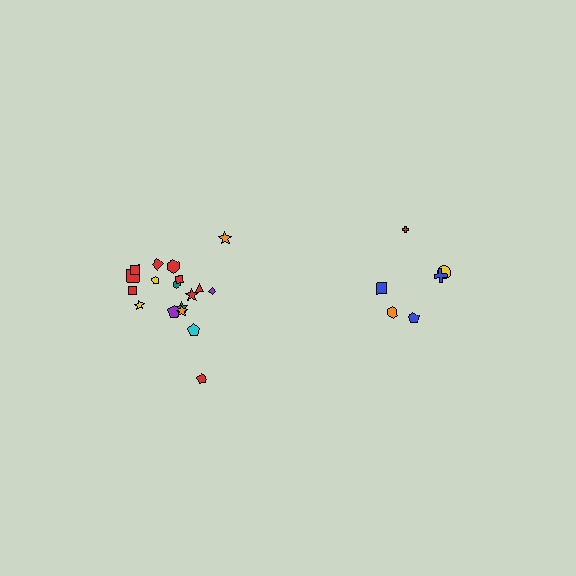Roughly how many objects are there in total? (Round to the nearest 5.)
Roughly 25 objects in total.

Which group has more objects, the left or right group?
The left group.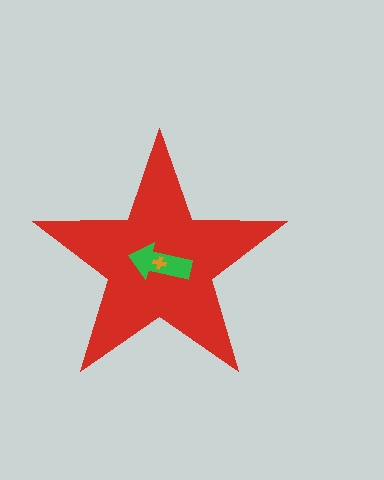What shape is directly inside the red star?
The green arrow.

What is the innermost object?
The orange cross.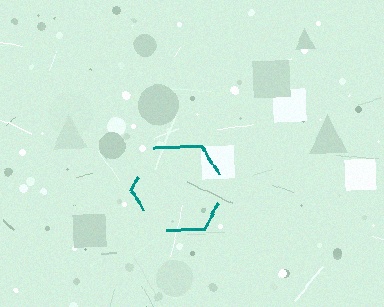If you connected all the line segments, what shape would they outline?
They would outline a hexagon.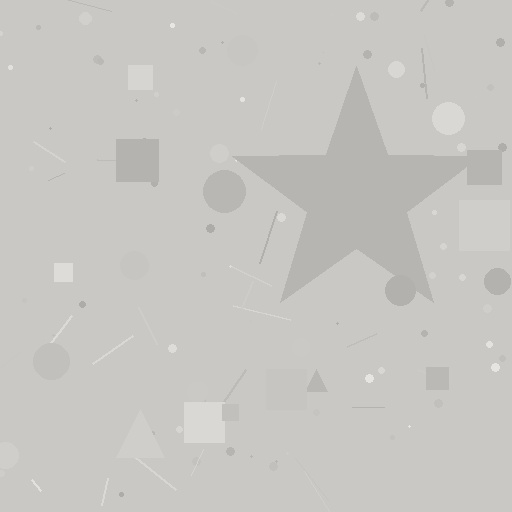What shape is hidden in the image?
A star is hidden in the image.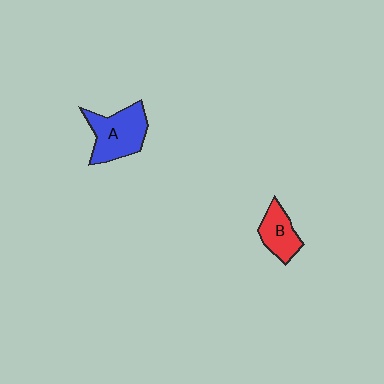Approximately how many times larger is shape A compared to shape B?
Approximately 1.6 times.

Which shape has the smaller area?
Shape B (red).